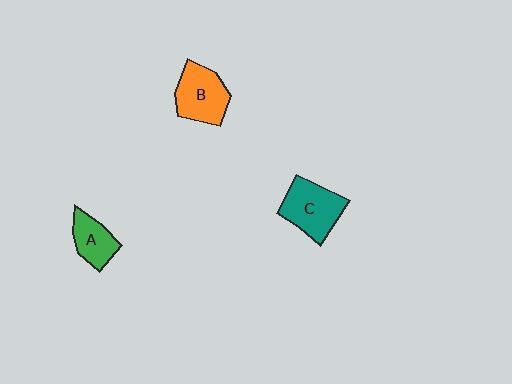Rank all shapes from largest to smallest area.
From largest to smallest: C (teal), B (orange), A (green).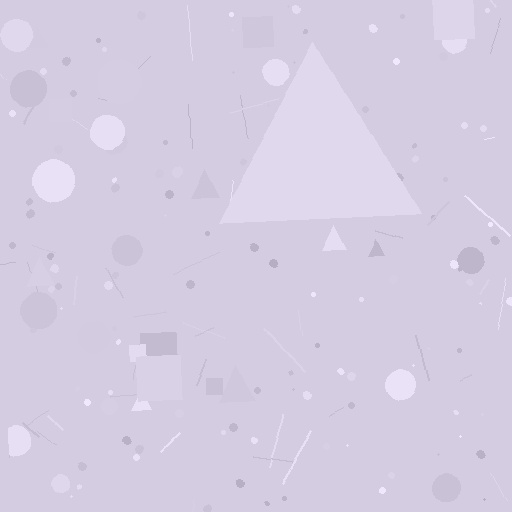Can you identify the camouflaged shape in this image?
The camouflaged shape is a triangle.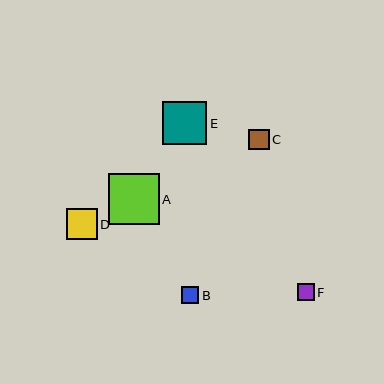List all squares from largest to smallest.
From largest to smallest: A, E, D, C, B, F.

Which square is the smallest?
Square F is the smallest with a size of approximately 16 pixels.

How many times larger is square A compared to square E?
Square A is approximately 1.2 times the size of square E.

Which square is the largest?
Square A is the largest with a size of approximately 51 pixels.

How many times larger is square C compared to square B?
Square C is approximately 1.2 times the size of square B.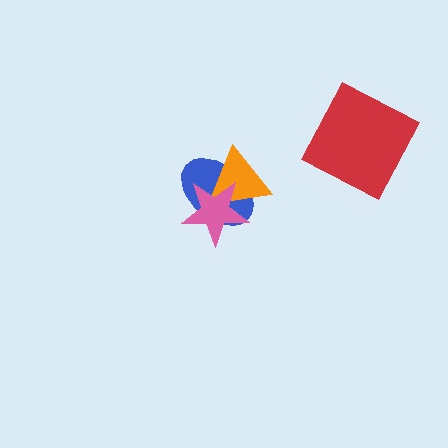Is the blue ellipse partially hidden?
Yes, it is partially covered by another shape.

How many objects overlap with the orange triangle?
2 objects overlap with the orange triangle.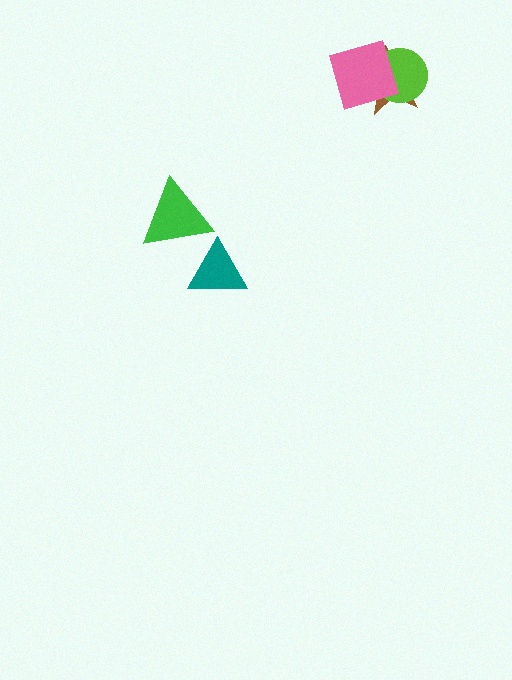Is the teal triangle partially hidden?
Yes, it is partially covered by another shape.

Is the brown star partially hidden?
Yes, it is partially covered by another shape.